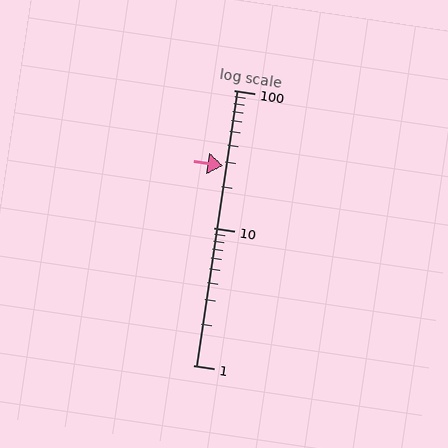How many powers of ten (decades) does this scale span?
The scale spans 2 decades, from 1 to 100.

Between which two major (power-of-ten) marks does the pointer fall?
The pointer is between 10 and 100.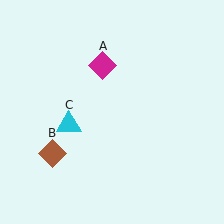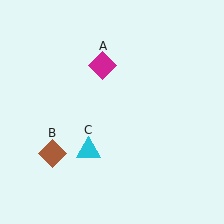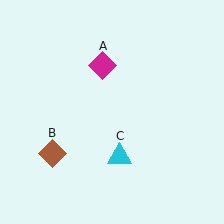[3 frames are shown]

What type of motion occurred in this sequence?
The cyan triangle (object C) rotated counterclockwise around the center of the scene.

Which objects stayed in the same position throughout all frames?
Magenta diamond (object A) and brown diamond (object B) remained stationary.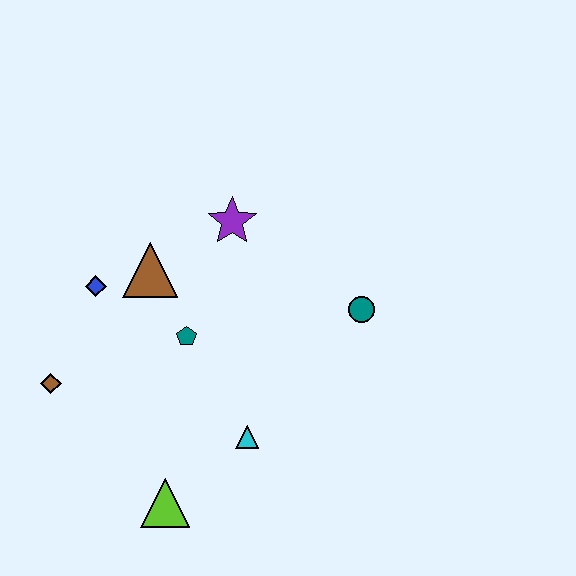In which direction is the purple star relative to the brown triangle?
The purple star is to the right of the brown triangle.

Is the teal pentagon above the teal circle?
No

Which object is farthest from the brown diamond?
The teal circle is farthest from the brown diamond.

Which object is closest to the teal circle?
The purple star is closest to the teal circle.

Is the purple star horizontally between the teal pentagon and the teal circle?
Yes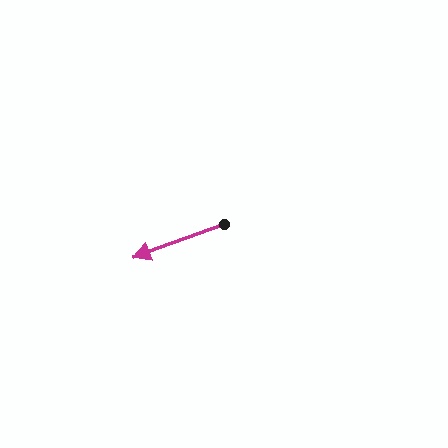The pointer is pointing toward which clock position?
Roughly 8 o'clock.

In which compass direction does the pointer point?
West.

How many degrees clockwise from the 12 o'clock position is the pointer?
Approximately 250 degrees.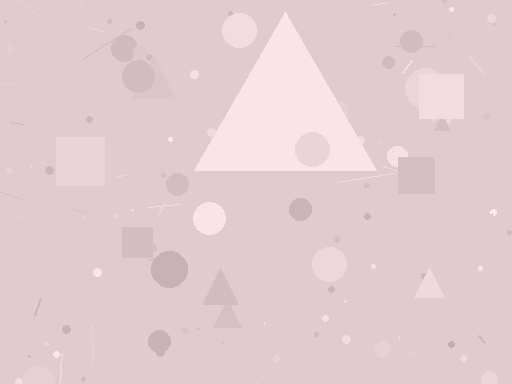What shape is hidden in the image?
A triangle is hidden in the image.